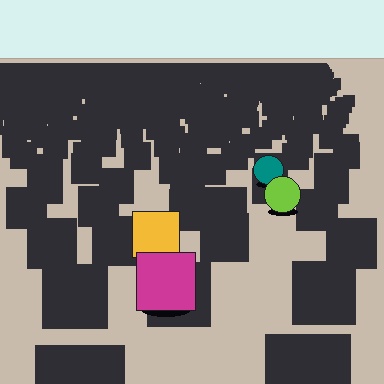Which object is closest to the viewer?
The magenta square is closest. The texture marks near it are larger and more spread out.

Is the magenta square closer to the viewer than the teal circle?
Yes. The magenta square is closer — you can tell from the texture gradient: the ground texture is coarser near it.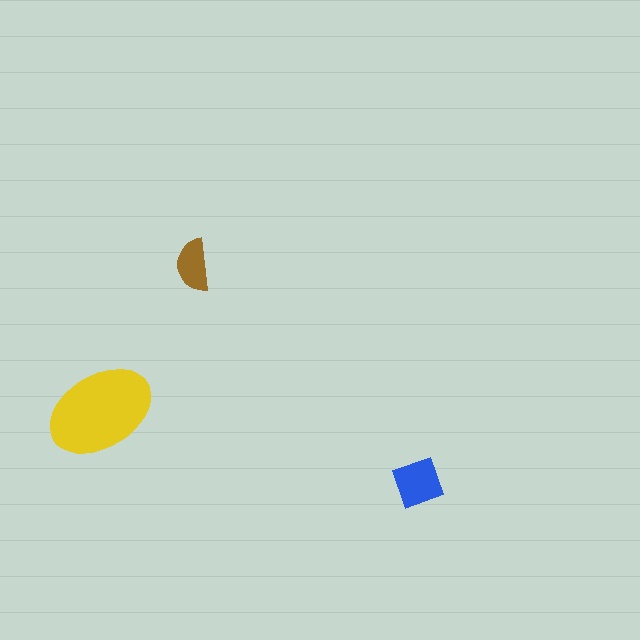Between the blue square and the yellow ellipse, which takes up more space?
The yellow ellipse.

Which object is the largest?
The yellow ellipse.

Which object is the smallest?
The brown semicircle.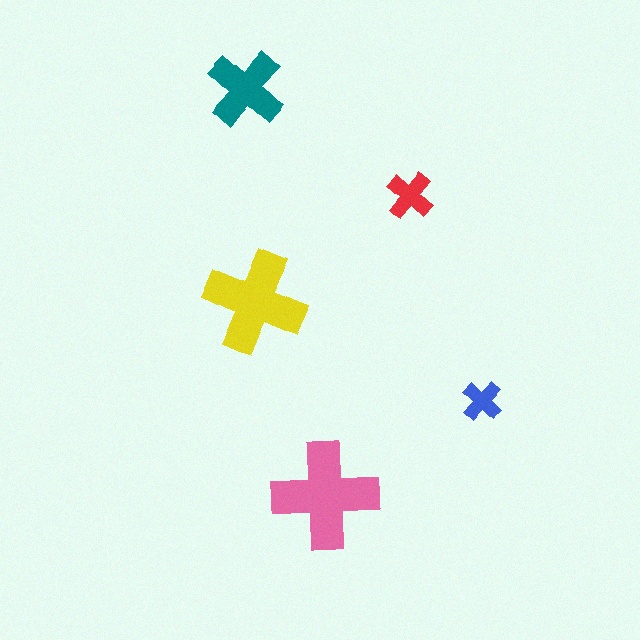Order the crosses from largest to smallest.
the pink one, the yellow one, the teal one, the red one, the blue one.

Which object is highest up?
The teal cross is topmost.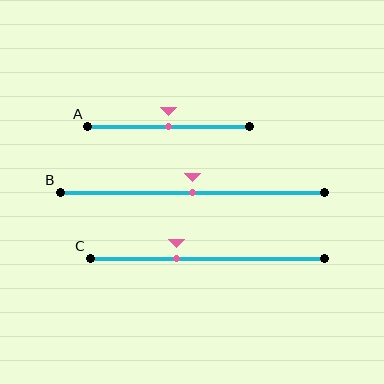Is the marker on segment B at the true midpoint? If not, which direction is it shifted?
Yes, the marker on segment B is at the true midpoint.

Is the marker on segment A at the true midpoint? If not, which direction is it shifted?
Yes, the marker on segment A is at the true midpoint.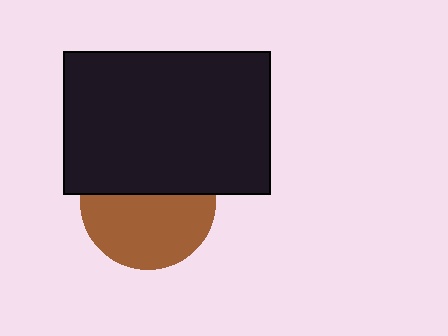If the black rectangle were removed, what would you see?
You would see the complete brown circle.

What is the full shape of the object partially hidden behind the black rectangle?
The partially hidden object is a brown circle.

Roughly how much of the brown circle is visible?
About half of it is visible (roughly 56%).